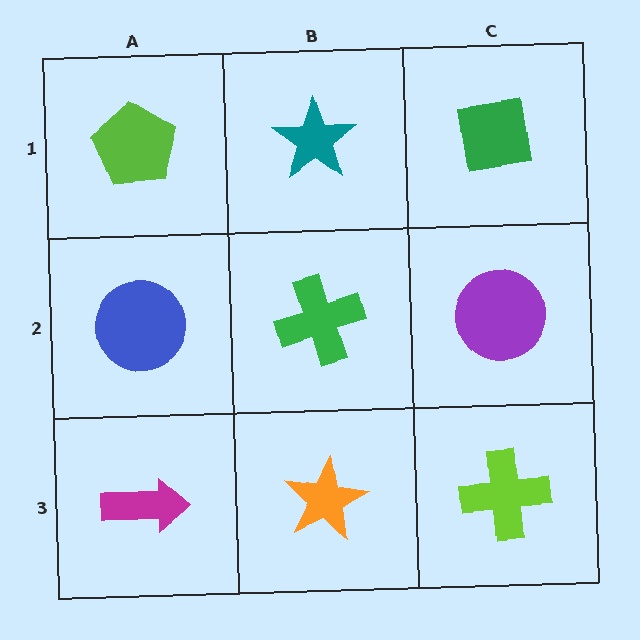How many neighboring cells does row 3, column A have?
2.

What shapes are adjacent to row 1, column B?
A green cross (row 2, column B), a lime pentagon (row 1, column A), a green square (row 1, column C).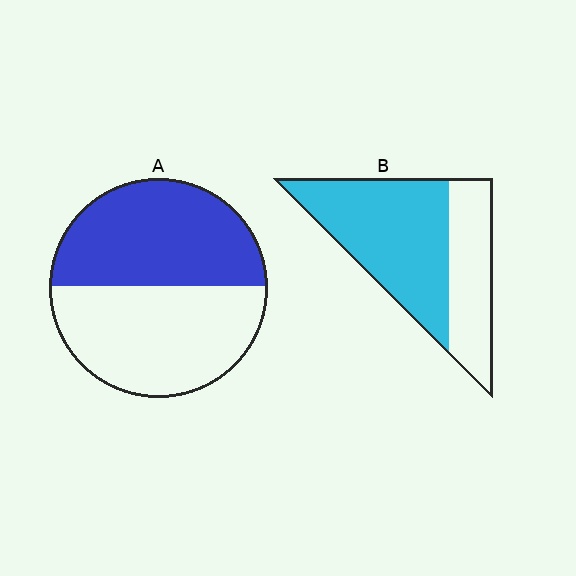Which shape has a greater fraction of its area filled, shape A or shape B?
Shape B.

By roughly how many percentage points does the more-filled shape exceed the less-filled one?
By roughly 15 percentage points (B over A).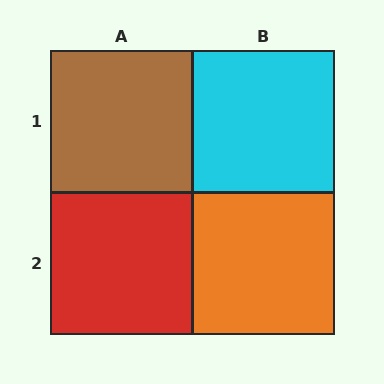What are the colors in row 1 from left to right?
Brown, cyan.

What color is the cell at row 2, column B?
Orange.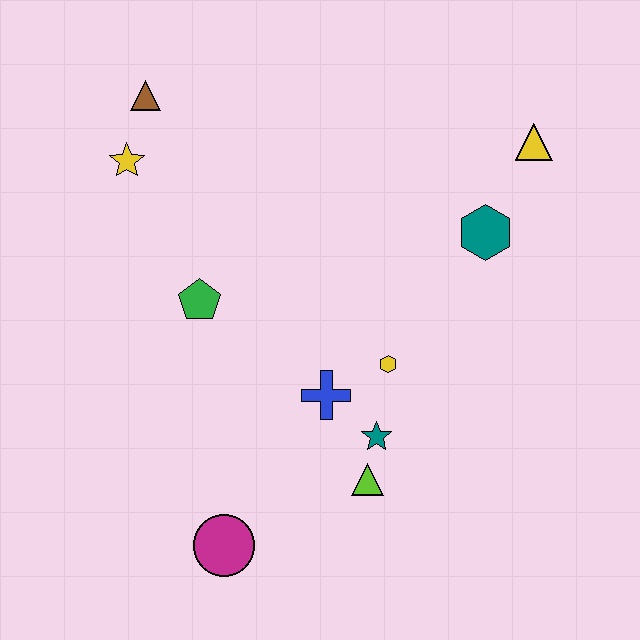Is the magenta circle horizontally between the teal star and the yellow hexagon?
No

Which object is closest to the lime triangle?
The teal star is closest to the lime triangle.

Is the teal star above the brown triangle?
No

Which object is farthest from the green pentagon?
The yellow triangle is farthest from the green pentagon.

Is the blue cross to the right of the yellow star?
Yes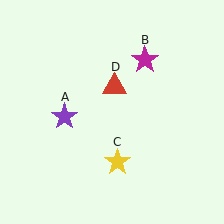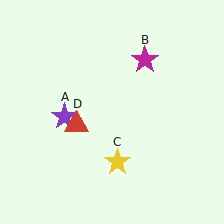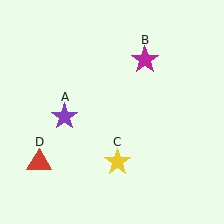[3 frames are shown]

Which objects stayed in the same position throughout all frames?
Purple star (object A) and magenta star (object B) and yellow star (object C) remained stationary.